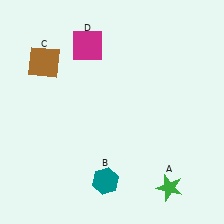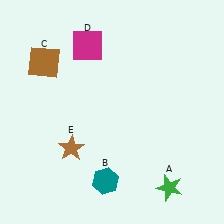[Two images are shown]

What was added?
A brown star (E) was added in Image 2.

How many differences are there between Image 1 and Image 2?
There is 1 difference between the two images.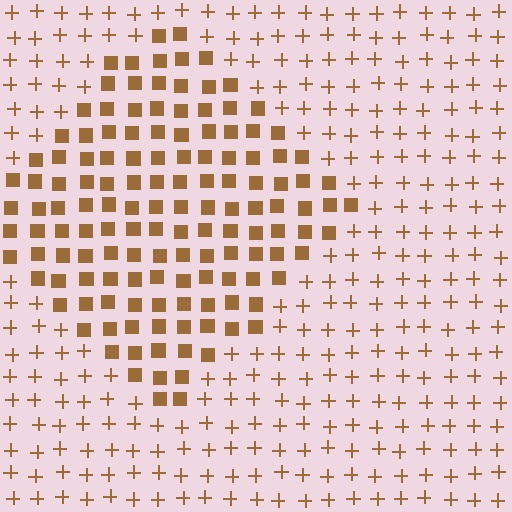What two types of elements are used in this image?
The image uses squares inside the diamond region and plus signs outside it.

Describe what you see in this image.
The image is filled with small brown elements arranged in a uniform grid. A diamond-shaped region contains squares, while the surrounding area contains plus signs. The boundary is defined purely by the change in element shape.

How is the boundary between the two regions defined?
The boundary is defined by a change in element shape: squares inside vs. plus signs outside. All elements share the same color and spacing.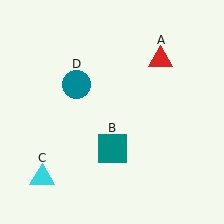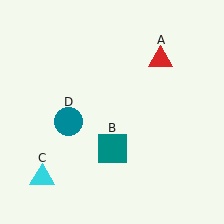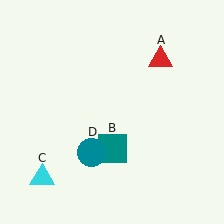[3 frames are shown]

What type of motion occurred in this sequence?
The teal circle (object D) rotated counterclockwise around the center of the scene.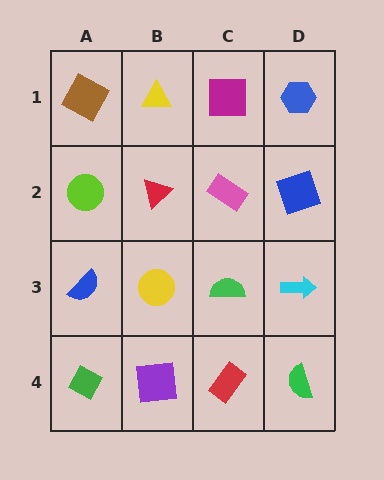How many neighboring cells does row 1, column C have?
3.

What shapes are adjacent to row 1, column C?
A pink rectangle (row 2, column C), a yellow triangle (row 1, column B), a blue hexagon (row 1, column D).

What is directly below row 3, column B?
A purple square.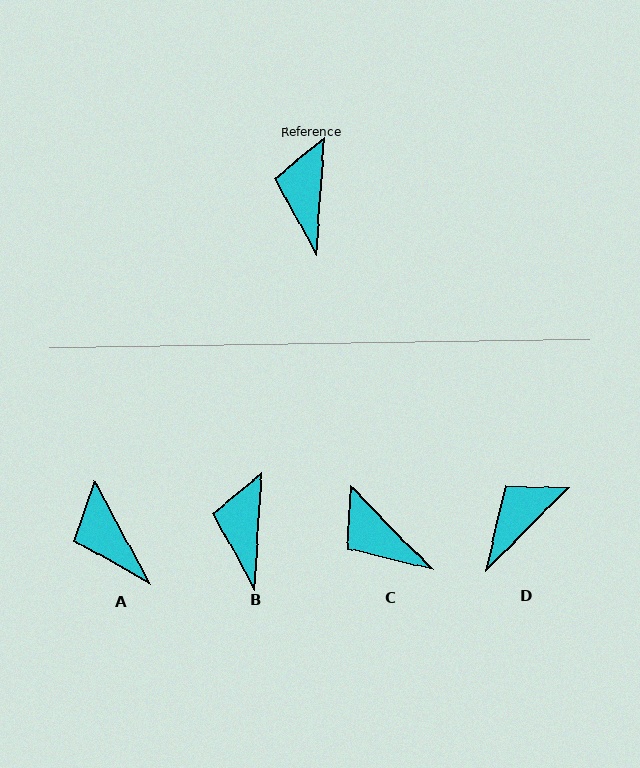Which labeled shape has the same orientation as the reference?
B.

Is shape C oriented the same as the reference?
No, it is off by about 48 degrees.